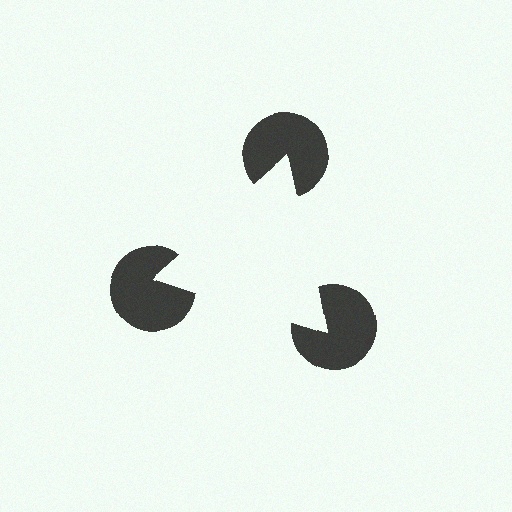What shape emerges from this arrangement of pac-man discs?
An illusory triangle — its edges are inferred from the aligned wedge cuts in the pac-man discs, not physically drawn.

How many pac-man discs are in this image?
There are 3 — one at each vertex of the illusory triangle.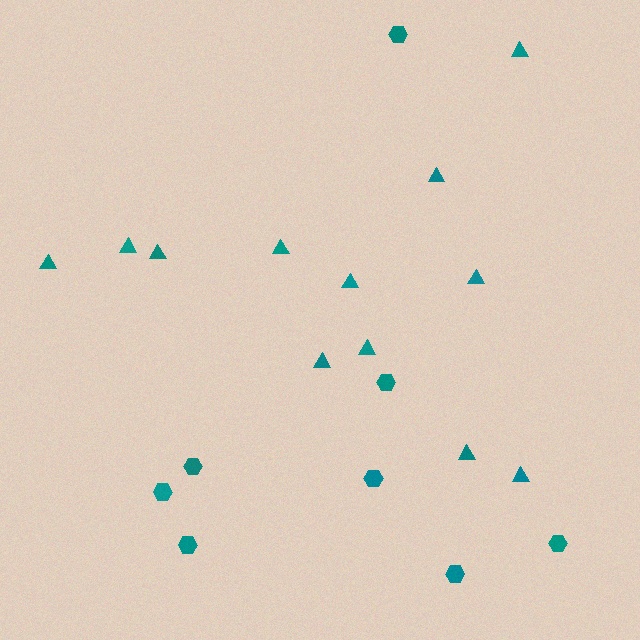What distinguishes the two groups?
There are 2 groups: one group of hexagons (8) and one group of triangles (12).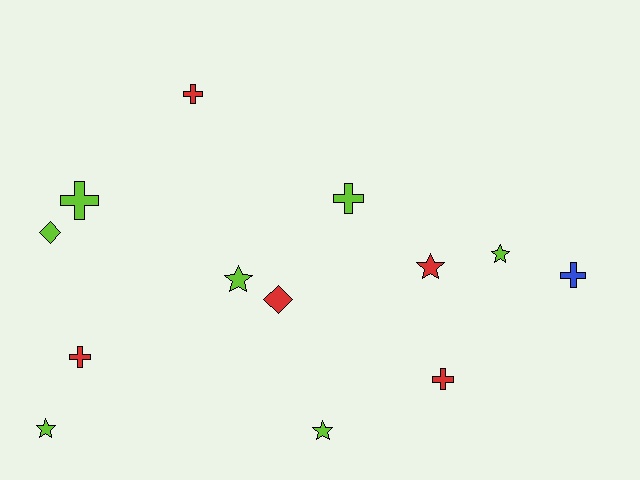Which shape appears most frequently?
Cross, with 6 objects.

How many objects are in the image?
There are 13 objects.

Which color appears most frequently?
Lime, with 7 objects.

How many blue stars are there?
There are no blue stars.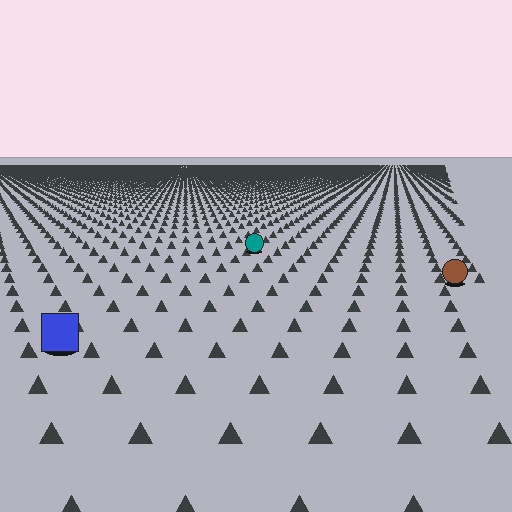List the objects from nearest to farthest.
From nearest to farthest: the blue square, the brown circle, the teal circle.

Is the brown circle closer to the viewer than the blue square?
No. The blue square is closer — you can tell from the texture gradient: the ground texture is coarser near it.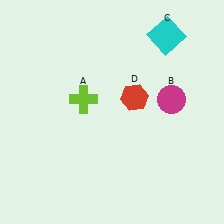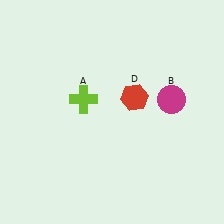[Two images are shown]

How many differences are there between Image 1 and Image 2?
There is 1 difference between the two images.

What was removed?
The cyan square (C) was removed in Image 2.